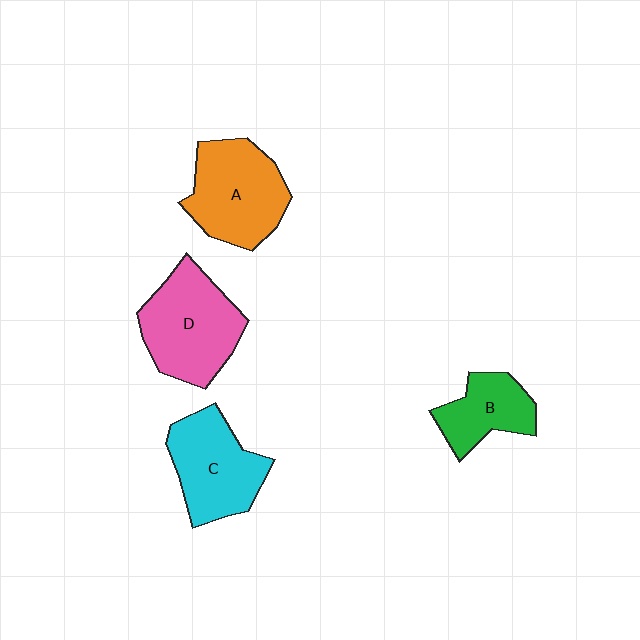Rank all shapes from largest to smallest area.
From largest to smallest: D (pink), A (orange), C (cyan), B (green).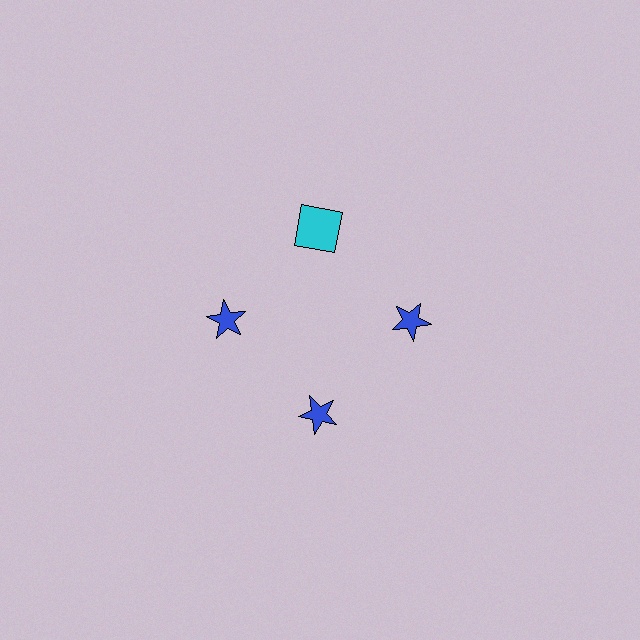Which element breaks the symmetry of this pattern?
The cyan square at roughly the 12 o'clock position breaks the symmetry. All other shapes are blue stars.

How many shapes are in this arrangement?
There are 4 shapes arranged in a ring pattern.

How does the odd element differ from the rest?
It differs in both color (cyan instead of blue) and shape (square instead of star).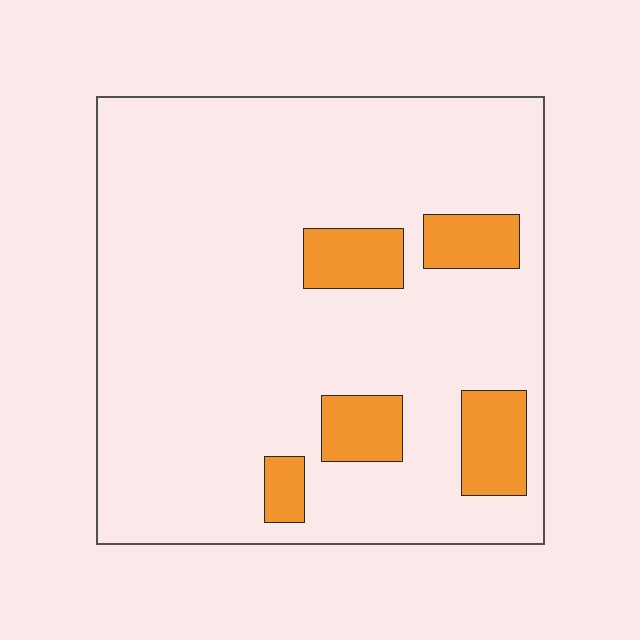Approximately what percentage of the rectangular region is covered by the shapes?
Approximately 15%.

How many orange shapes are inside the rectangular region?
5.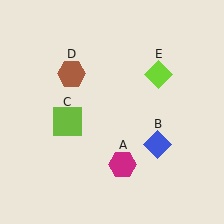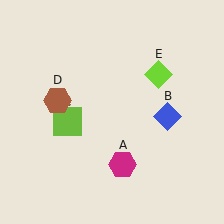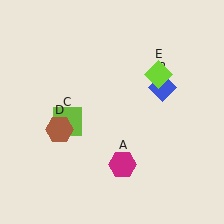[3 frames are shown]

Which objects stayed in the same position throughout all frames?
Magenta hexagon (object A) and lime square (object C) and lime diamond (object E) remained stationary.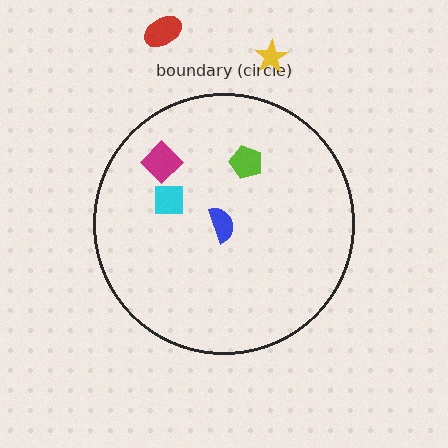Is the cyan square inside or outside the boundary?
Inside.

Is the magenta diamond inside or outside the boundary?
Inside.